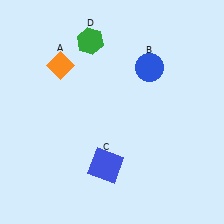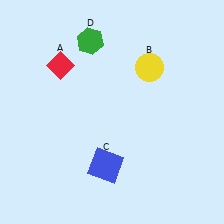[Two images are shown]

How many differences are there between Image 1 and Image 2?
There are 2 differences between the two images.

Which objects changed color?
A changed from orange to red. B changed from blue to yellow.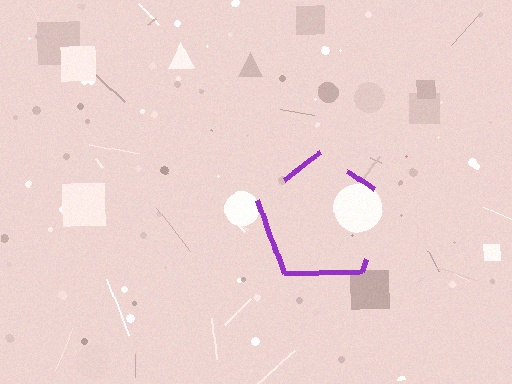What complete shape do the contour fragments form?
The contour fragments form a pentagon.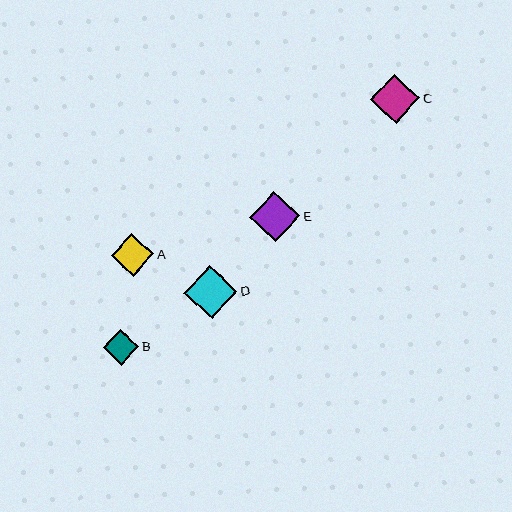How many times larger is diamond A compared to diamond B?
Diamond A is approximately 1.2 times the size of diamond B.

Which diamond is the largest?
Diamond D is the largest with a size of approximately 53 pixels.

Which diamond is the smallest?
Diamond B is the smallest with a size of approximately 35 pixels.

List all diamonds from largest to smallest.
From largest to smallest: D, E, C, A, B.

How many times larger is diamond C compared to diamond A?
Diamond C is approximately 1.2 times the size of diamond A.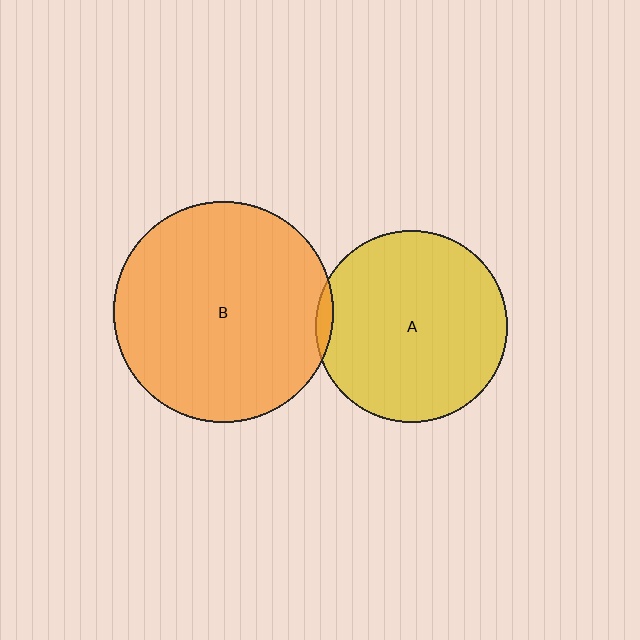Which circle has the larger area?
Circle B (orange).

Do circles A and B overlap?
Yes.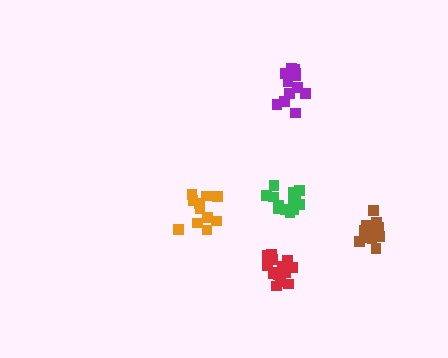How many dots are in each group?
Group 1: 14 dots, Group 2: 15 dots, Group 3: 14 dots, Group 4: 16 dots, Group 5: 11 dots (70 total).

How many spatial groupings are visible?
There are 5 spatial groupings.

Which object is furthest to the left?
The orange cluster is leftmost.